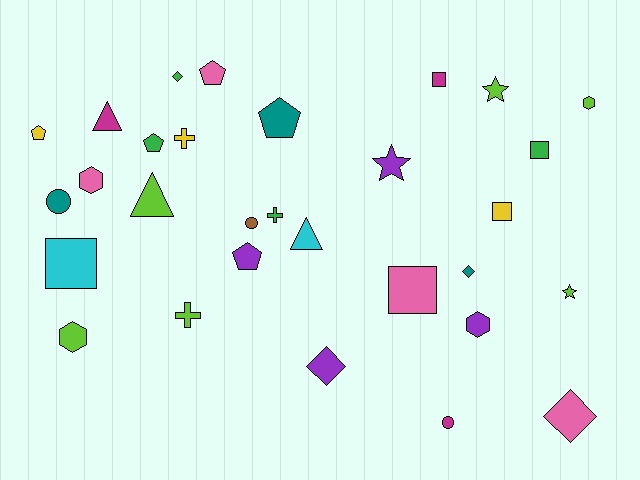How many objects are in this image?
There are 30 objects.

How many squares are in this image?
There are 5 squares.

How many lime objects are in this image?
There are 6 lime objects.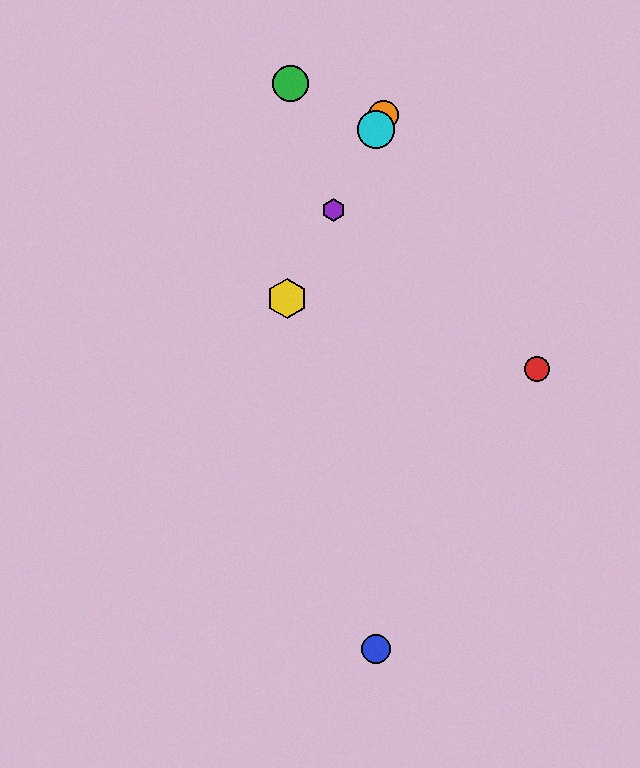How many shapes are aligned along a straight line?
4 shapes (the yellow hexagon, the purple hexagon, the orange circle, the cyan circle) are aligned along a straight line.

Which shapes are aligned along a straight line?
The yellow hexagon, the purple hexagon, the orange circle, the cyan circle are aligned along a straight line.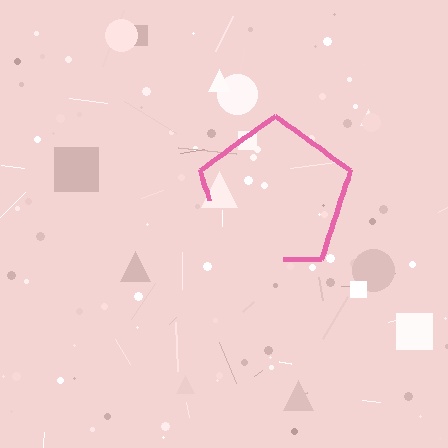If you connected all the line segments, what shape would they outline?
They would outline a pentagon.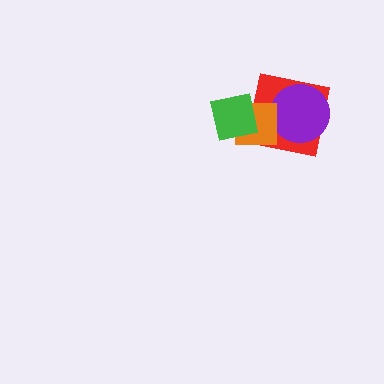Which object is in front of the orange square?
The green square is in front of the orange square.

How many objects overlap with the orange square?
3 objects overlap with the orange square.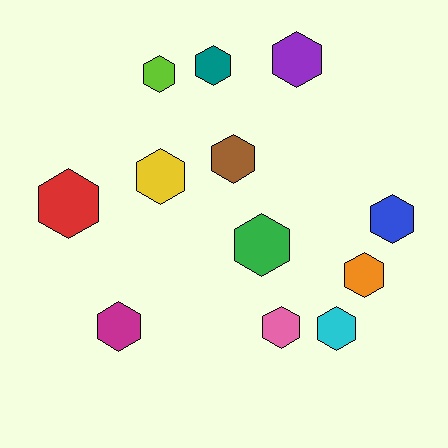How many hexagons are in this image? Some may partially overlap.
There are 12 hexagons.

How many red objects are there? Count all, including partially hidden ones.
There is 1 red object.